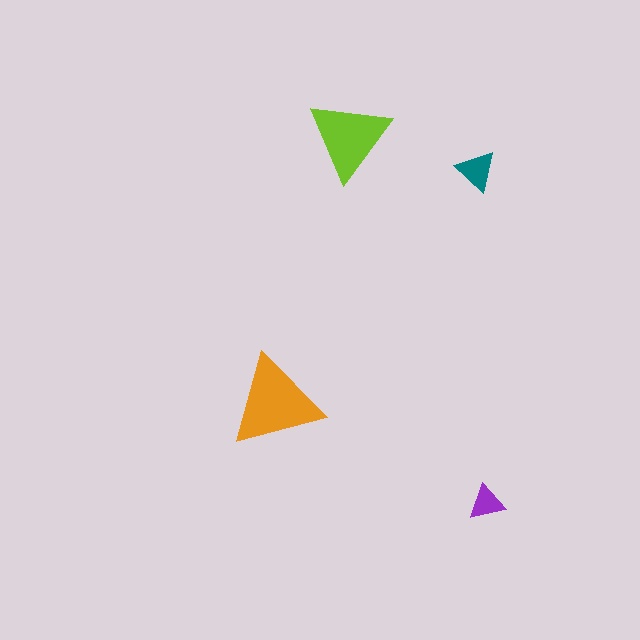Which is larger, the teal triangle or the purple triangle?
The teal one.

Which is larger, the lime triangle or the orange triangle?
The orange one.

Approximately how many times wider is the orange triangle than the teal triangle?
About 2 times wider.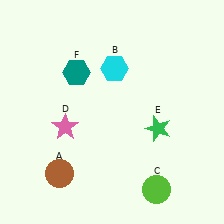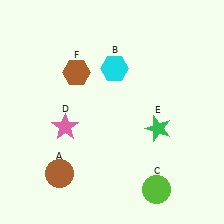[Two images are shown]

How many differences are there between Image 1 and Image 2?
There is 1 difference between the two images.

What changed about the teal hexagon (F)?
In Image 1, F is teal. In Image 2, it changed to brown.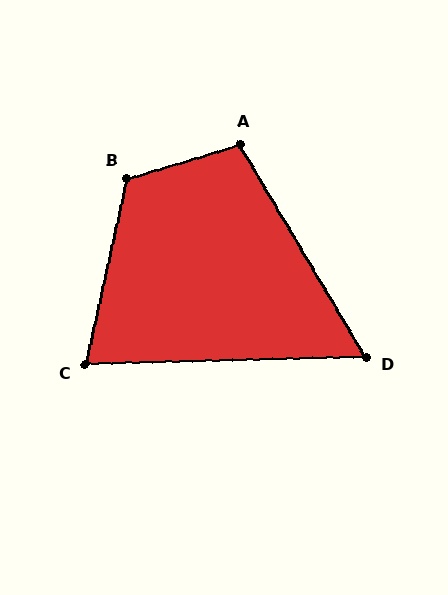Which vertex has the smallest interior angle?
D, at approximately 61 degrees.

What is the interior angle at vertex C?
Approximately 76 degrees (acute).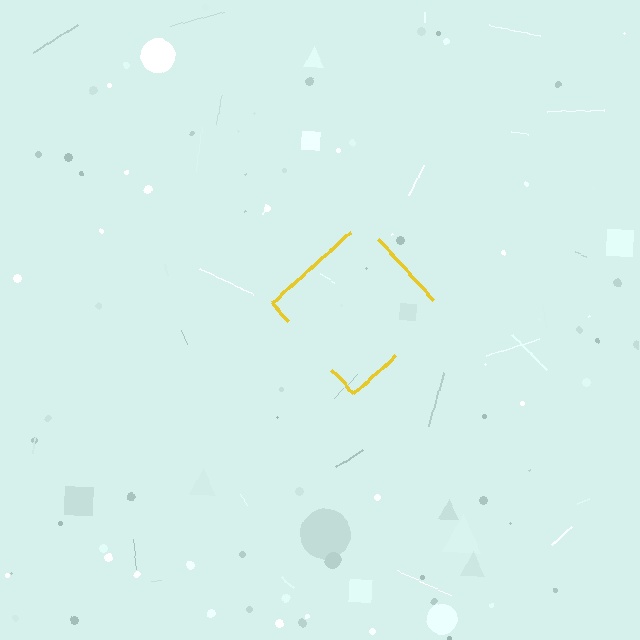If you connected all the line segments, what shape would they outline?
They would outline a diamond.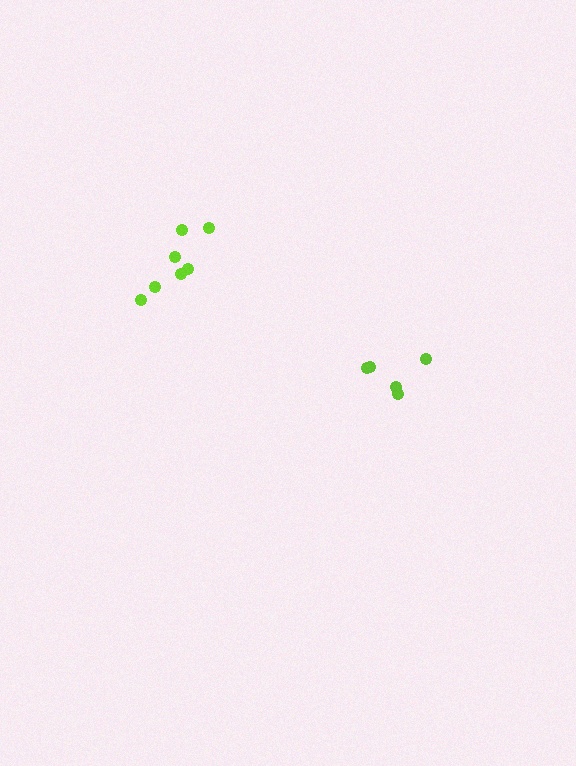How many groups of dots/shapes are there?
There are 2 groups.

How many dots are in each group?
Group 1: 5 dots, Group 2: 7 dots (12 total).